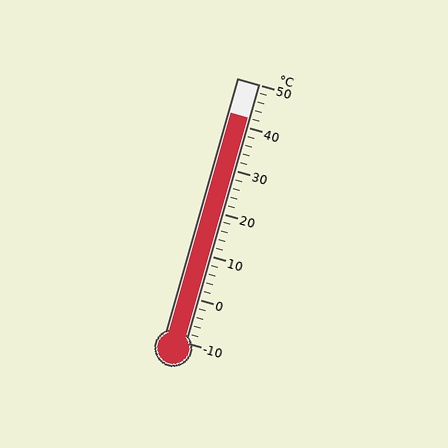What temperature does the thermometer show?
The thermometer shows approximately 42°C.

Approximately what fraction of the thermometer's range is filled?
The thermometer is filled to approximately 85% of its range.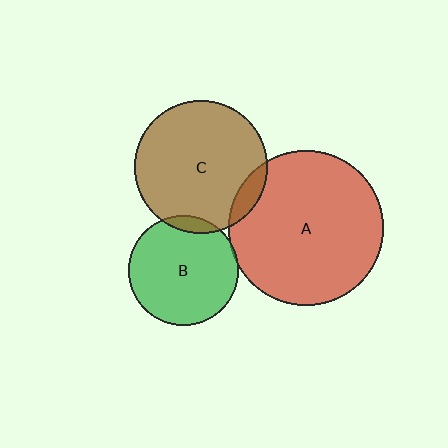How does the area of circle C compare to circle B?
Approximately 1.5 times.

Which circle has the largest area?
Circle A (red).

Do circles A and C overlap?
Yes.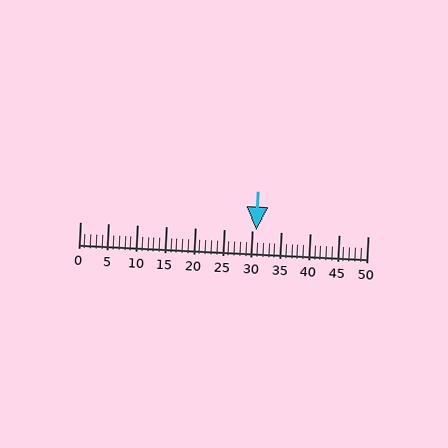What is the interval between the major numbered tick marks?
The major tick marks are spaced 5 units apart.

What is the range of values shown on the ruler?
The ruler shows values from 0 to 50.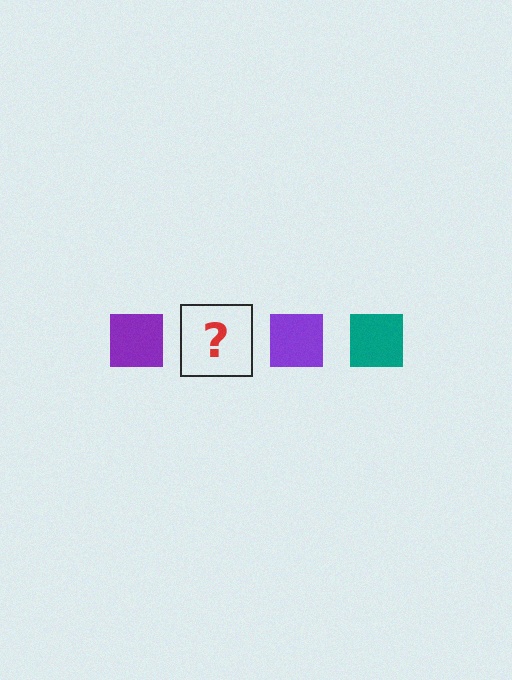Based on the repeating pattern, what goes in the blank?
The blank should be a teal square.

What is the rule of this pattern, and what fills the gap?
The rule is that the pattern cycles through purple, teal squares. The gap should be filled with a teal square.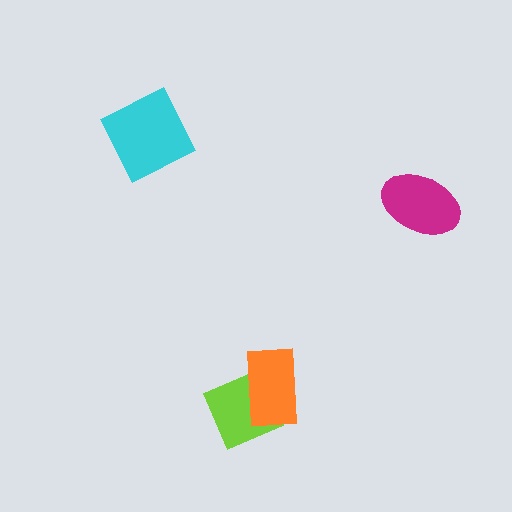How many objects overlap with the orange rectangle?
1 object overlaps with the orange rectangle.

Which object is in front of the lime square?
The orange rectangle is in front of the lime square.